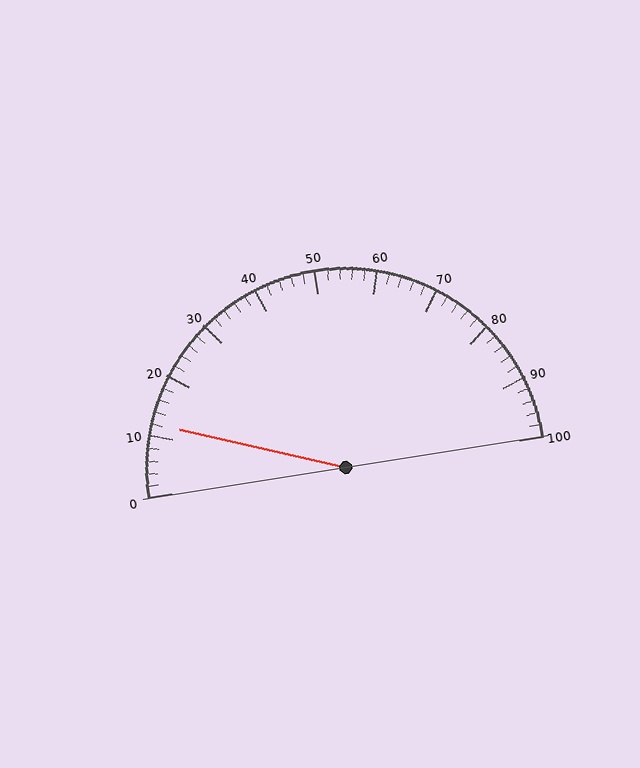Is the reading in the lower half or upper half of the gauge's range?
The reading is in the lower half of the range (0 to 100).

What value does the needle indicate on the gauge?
The needle indicates approximately 12.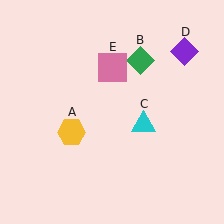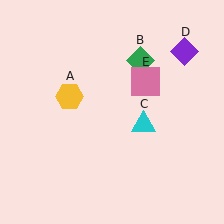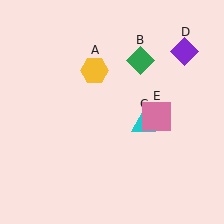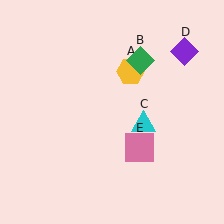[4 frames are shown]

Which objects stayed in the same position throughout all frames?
Green diamond (object B) and cyan triangle (object C) and purple diamond (object D) remained stationary.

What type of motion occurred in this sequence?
The yellow hexagon (object A), pink square (object E) rotated clockwise around the center of the scene.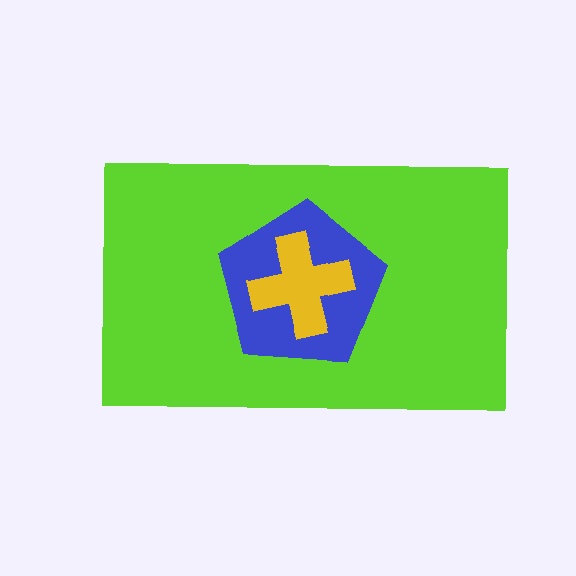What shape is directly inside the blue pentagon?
The yellow cross.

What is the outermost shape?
The lime rectangle.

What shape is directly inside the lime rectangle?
The blue pentagon.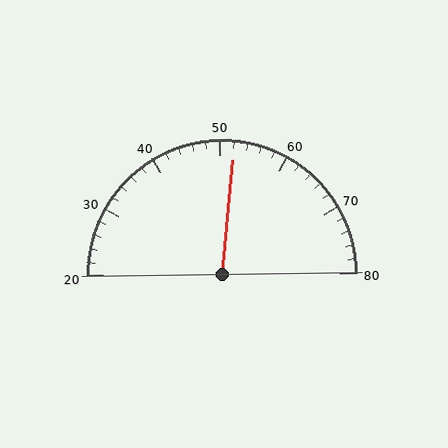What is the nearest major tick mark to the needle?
The nearest major tick mark is 50.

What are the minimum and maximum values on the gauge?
The gauge ranges from 20 to 80.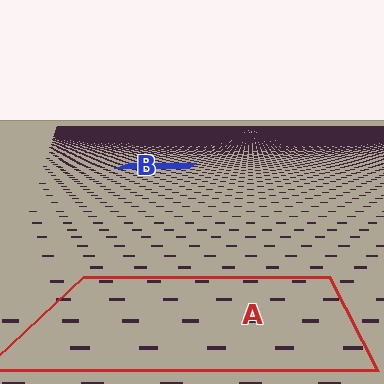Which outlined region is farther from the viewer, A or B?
Region B is farther from the viewer — the texture elements inside it appear smaller and more densely packed.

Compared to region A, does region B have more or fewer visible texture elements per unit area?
Region B has more texture elements per unit area — they are packed more densely because it is farther away.